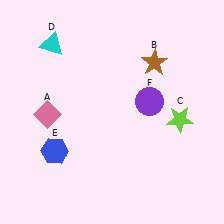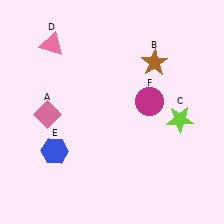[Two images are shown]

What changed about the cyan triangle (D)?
In Image 1, D is cyan. In Image 2, it changed to pink.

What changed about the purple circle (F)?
In Image 1, F is purple. In Image 2, it changed to magenta.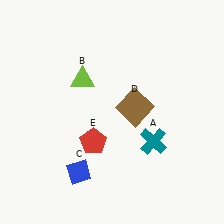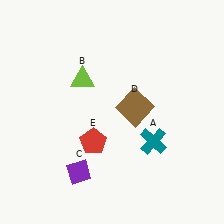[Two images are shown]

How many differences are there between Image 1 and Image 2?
There is 1 difference between the two images.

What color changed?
The diamond (C) changed from blue in Image 1 to purple in Image 2.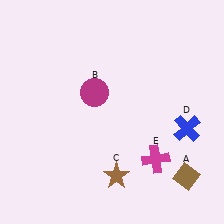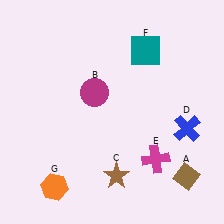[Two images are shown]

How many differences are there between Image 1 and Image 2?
There are 2 differences between the two images.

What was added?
A teal square (F), an orange hexagon (G) were added in Image 2.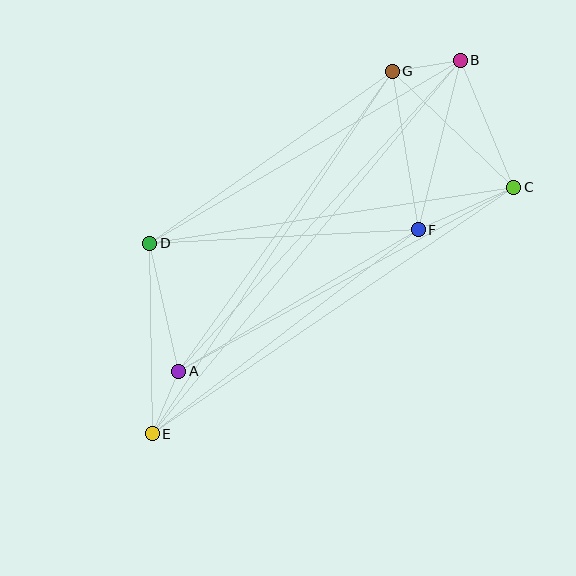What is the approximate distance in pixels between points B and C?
The distance between B and C is approximately 138 pixels.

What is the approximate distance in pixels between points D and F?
The distance between D and F is approximately 269 pixels.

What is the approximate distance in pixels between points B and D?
The distance between B and D is approximately 361 pixels.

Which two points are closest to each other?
Points A and E are closest to each other.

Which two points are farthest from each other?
Points B and E are farthest from each other.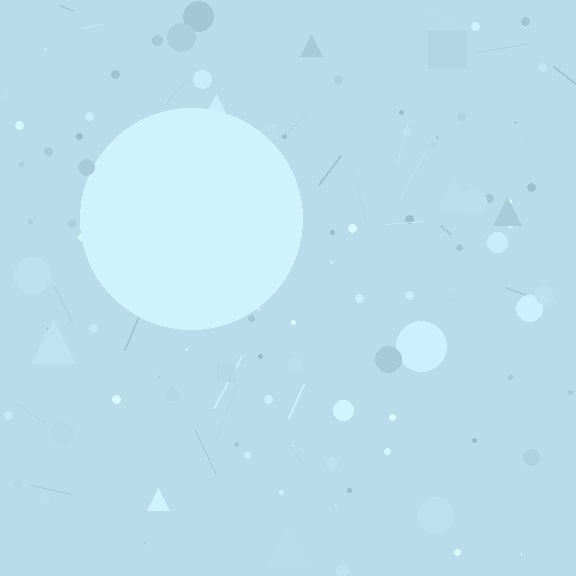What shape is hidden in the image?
A circle is hidden in the image.